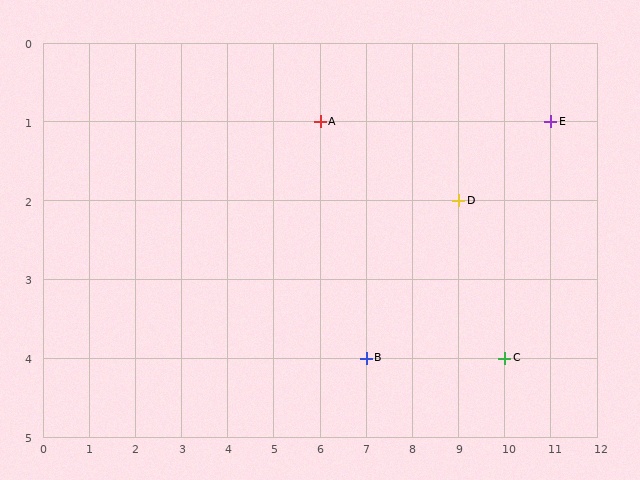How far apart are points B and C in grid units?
Points B and C are 3 columns apart.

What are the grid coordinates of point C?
Point C is at grid coordinates (10, 4).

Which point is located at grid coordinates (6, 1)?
Point A is at (6, 1).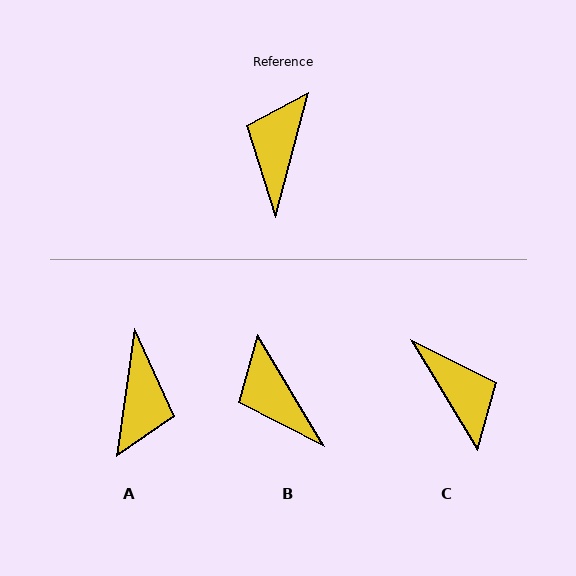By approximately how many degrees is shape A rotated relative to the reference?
Approximately 173 degrees clockwise.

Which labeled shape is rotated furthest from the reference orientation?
A, about 173 degrees away.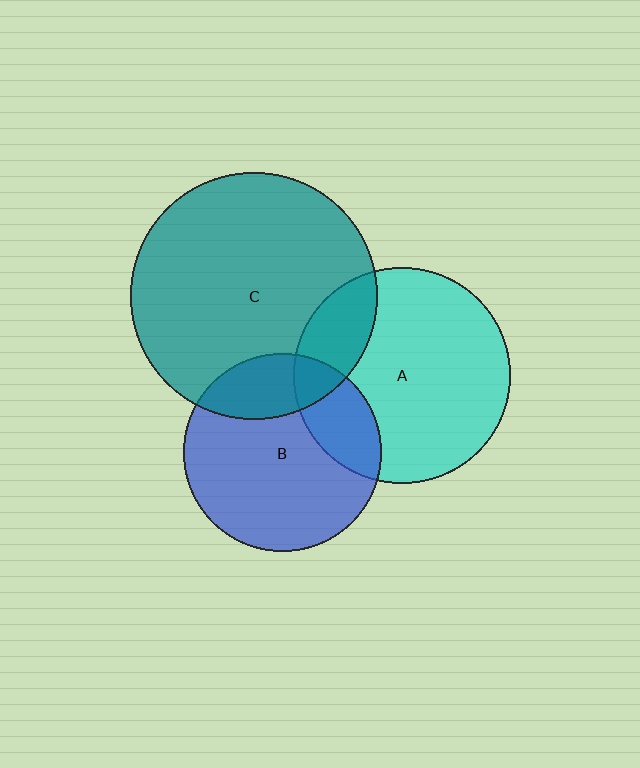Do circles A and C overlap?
Yes.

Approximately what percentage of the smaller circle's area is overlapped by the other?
Approximately 20%.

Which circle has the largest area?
Circle C (teal).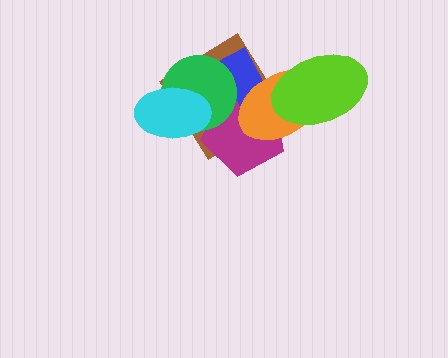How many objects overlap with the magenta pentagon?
5 objects overlap with the magenta pentagon.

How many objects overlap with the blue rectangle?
4 objects overlap with the blue rectangle.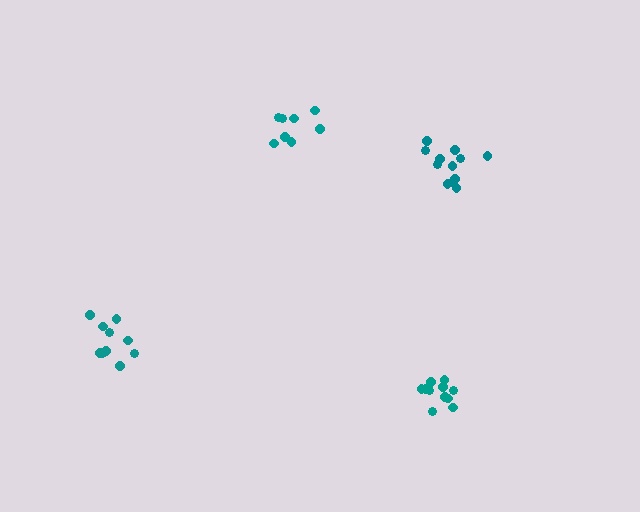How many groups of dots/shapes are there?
There are 4 groups.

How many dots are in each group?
Group 1: 12 dots, Group 2: 8 dots, Group 3: 12 dots, Group 4: 10 dots (42 total).